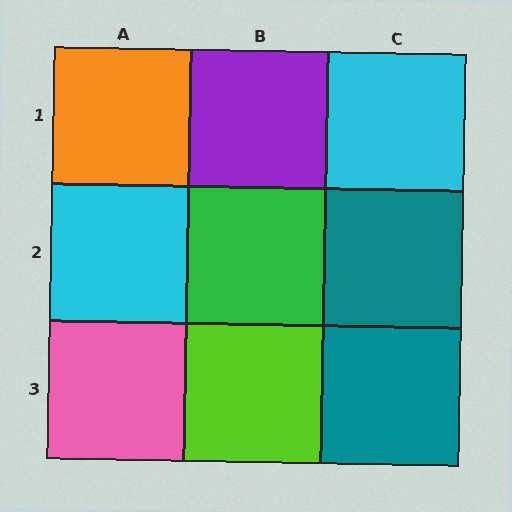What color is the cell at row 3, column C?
Teal.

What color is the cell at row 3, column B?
Lime.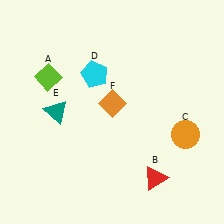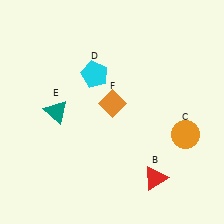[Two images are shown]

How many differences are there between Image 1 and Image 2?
There is 1 difference between the two images.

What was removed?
The lime diamond (A) was removed in Image 2.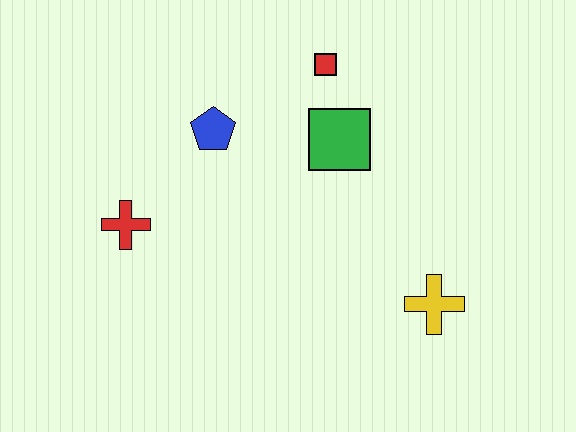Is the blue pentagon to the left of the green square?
Yes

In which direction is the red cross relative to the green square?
The red cross is to the left of the green square.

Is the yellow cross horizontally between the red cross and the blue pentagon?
No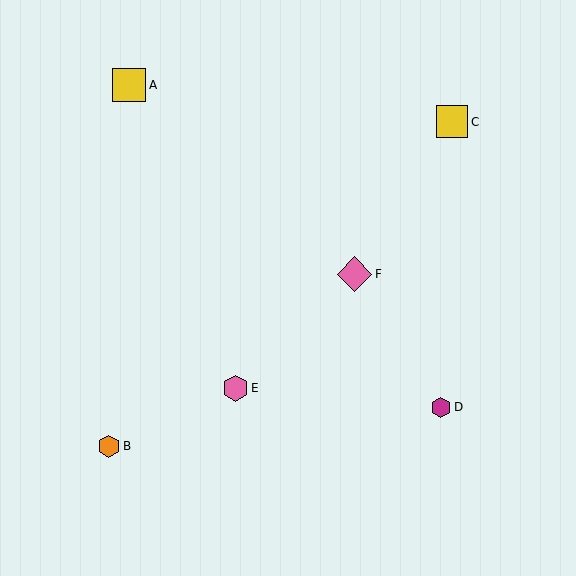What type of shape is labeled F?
Shape F is a pink diamond.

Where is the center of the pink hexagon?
The center of the pink hexagon is at (235, 388).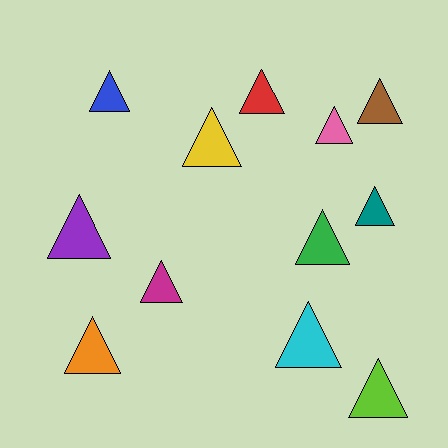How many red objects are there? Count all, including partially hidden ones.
There is 1 red object.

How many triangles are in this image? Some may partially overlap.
There are 12 triangles.